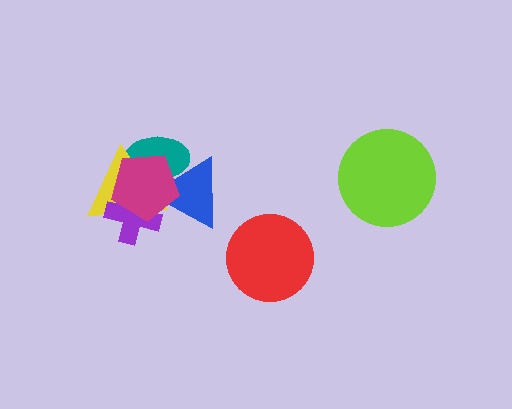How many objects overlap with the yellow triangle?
4 objects overlap with the yellow triangle.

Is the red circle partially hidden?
No, no other shape covers it.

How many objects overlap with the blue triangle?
4 objects overlap with the blue triangle.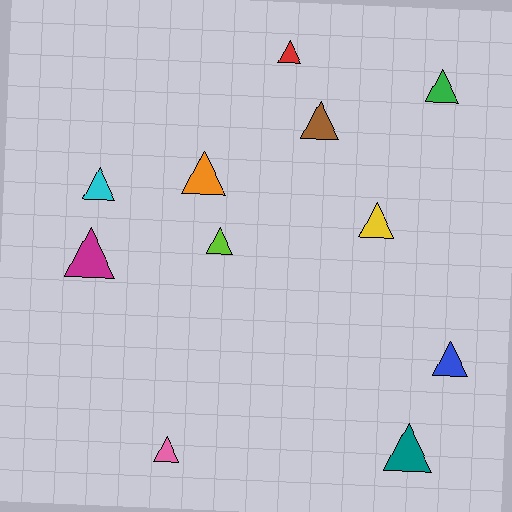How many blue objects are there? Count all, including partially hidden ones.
There is 1 blue object.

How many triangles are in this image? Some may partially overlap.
There are 11 triangles.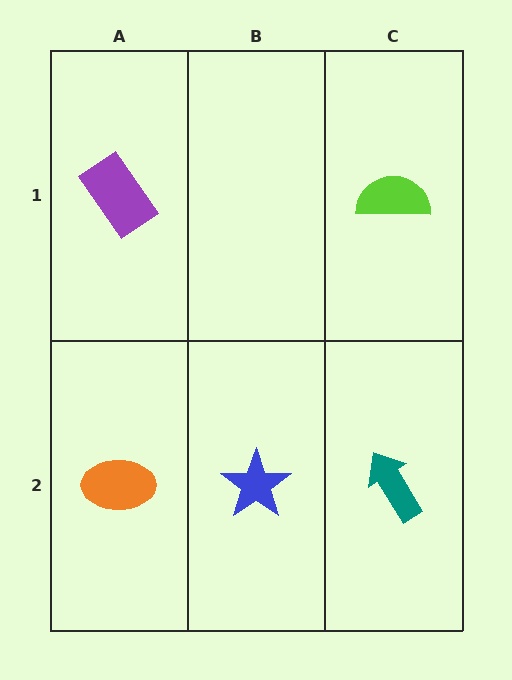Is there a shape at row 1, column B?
No, that cell is empty.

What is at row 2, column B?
A blue star.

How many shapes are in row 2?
3 shapes.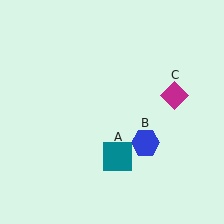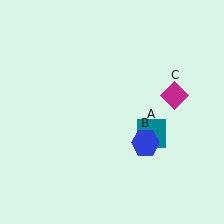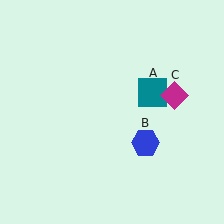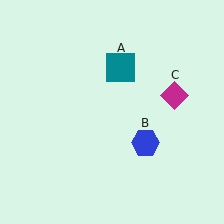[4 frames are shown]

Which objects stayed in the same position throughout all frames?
Blue hexagon (object B) and magenta diamond (object C) remained stationary.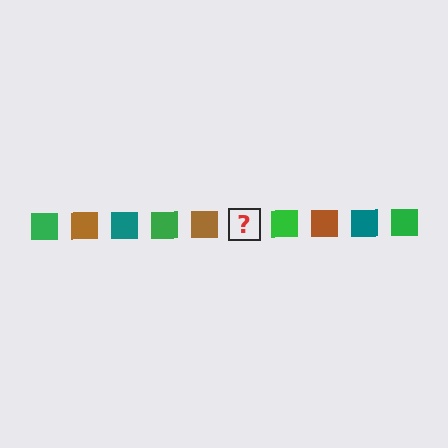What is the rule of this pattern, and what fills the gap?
The rule is that the pattern cycles through green, brown, teal squares. The gap should be filled with a teal square.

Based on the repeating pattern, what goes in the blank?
The blank should be a teal square.